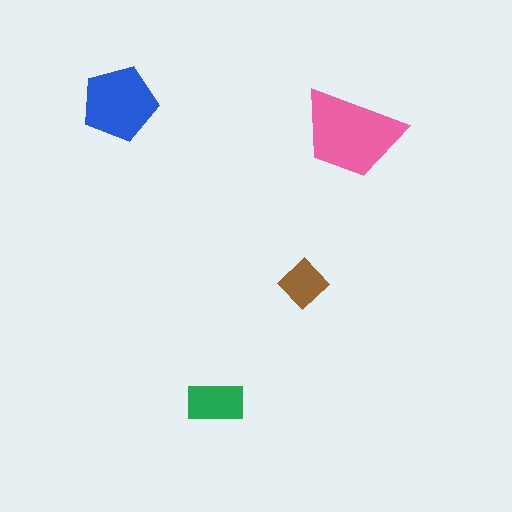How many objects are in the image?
There are 4 objects in the image.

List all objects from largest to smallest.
The pink trapezoid, the blue pentagon, the green rectangle, the brown diamond.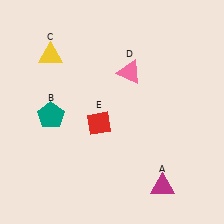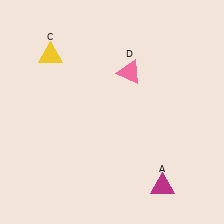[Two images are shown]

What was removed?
The teal pentagon (B), the red diamond (E) were removed in Image 2.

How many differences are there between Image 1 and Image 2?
There are 2 differences between the two images.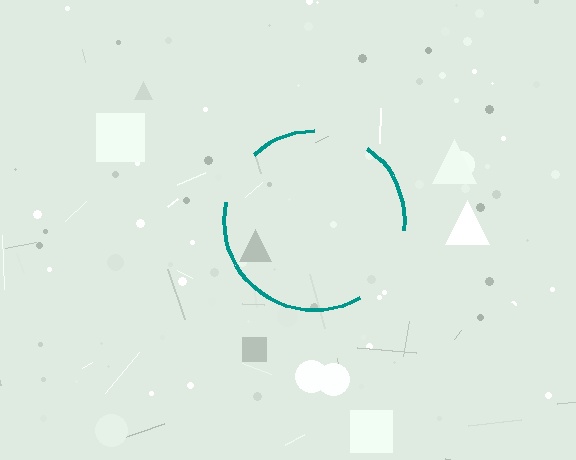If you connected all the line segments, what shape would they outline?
They would outline a circle.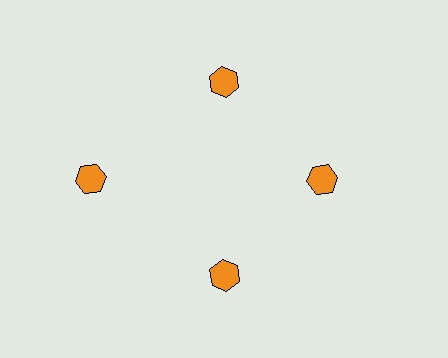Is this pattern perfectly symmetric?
No. The 4 orange hexagons are arranged in a ring, but one element near the 9 o'clock position is pushed outward from the center, breaking the 4-fold rotational symmetry.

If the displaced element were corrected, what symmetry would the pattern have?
It would have 4-fold rotational symmetry — the pattern would map onto itself every 90 degrees.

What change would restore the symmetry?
The symmetry would be restored by moving it inward, back onto the ring so that all 4 hexagons sit at equal angles and equal distance from the center.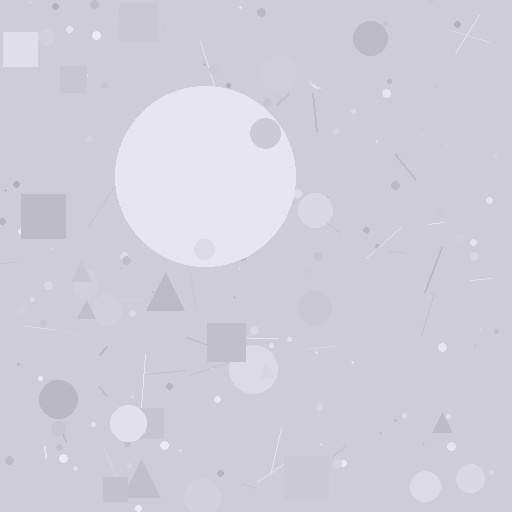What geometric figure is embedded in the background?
A circle is embedded in the background.